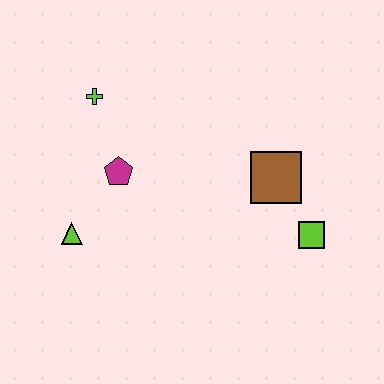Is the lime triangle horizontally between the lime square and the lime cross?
No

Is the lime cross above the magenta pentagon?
Yes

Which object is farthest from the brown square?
The lime triangle is farthest from the brown square.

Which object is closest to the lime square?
The brown square is closest to the lime square.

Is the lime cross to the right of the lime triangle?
Yes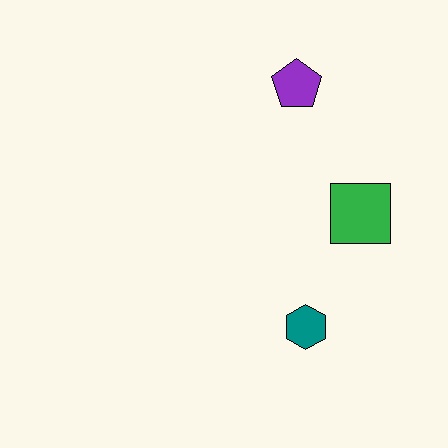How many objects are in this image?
There are 3 objects.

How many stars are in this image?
There are no stars.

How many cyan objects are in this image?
There are no cyan objects.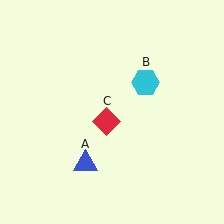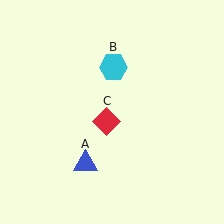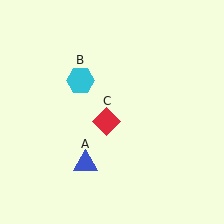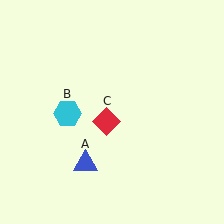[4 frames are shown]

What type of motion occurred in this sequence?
The cyan hexagon (object B) rotated counterclockwise around the center of the scene.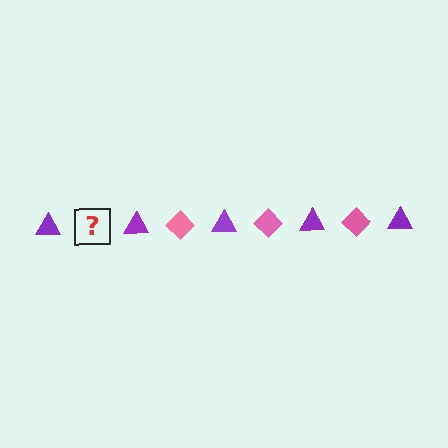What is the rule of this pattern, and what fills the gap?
The rule is that the pattern alternates between purple triangle and pink diamond. The gap should be filled with a pink diamond.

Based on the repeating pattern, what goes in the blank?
The blank should be a pink diamond.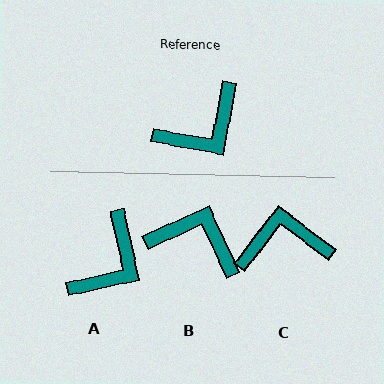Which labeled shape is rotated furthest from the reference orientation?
C, about 153 degrees away.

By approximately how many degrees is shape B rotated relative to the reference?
Approximately 125 degrees counter-clockwise.